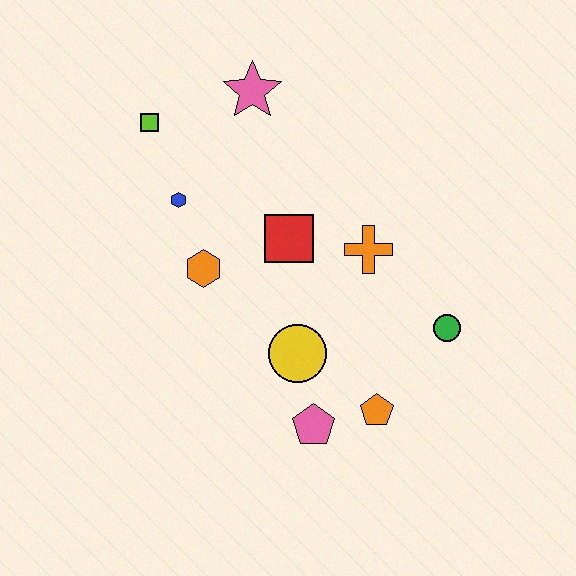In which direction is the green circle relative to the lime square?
The green circle is to the right of the lime square.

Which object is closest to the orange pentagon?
The pink pentagon is closest to the orange pentagon.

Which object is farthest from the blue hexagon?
The green circle is farthest from the blue hexagon.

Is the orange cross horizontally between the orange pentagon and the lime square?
Yes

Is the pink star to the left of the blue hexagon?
No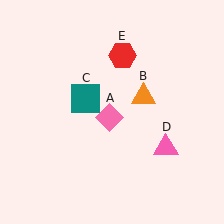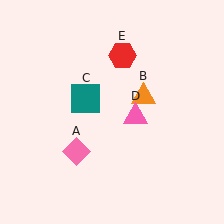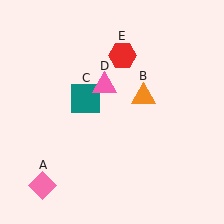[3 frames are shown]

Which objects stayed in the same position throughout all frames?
Orange triangle (object B) and teal square (object C) and red hexagon (object E) remained stationary.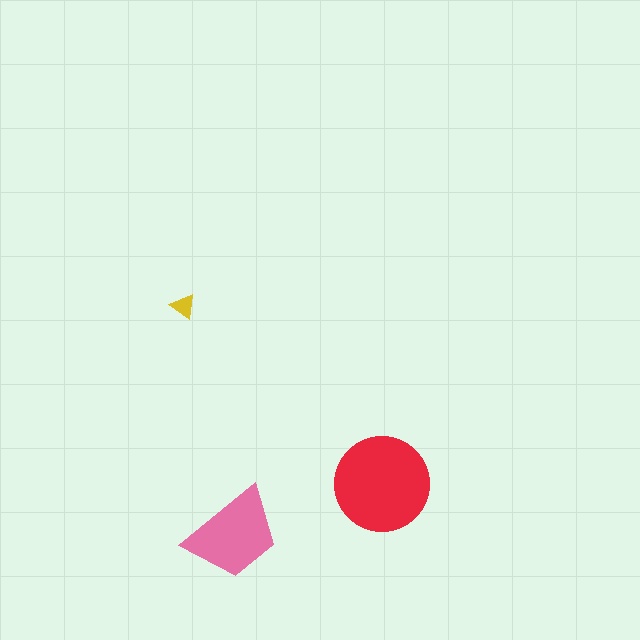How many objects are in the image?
There are 3 objects in the image.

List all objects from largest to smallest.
The red circle, the pink trapezoid, the yellow triangle.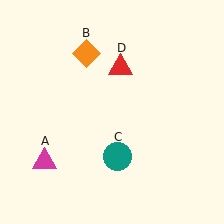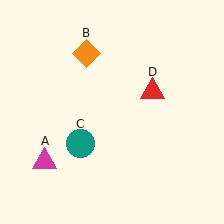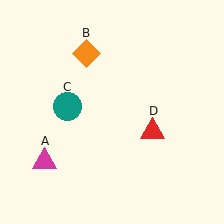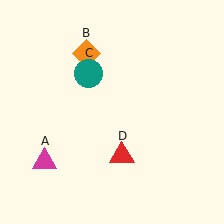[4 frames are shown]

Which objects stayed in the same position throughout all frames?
Magenta triangle (object A) and orange diamond (object B) remained stationary.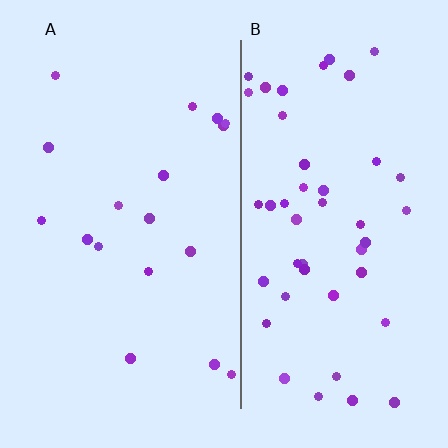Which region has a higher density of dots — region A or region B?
B (the right).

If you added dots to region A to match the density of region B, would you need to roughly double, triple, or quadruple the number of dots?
Approximately triple.